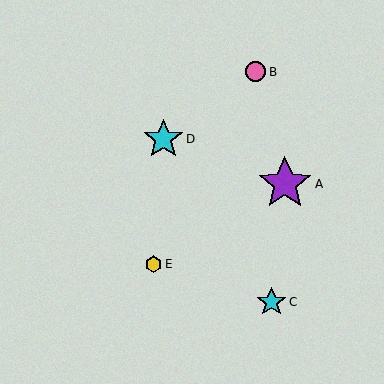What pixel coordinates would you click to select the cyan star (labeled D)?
Click at (163, 139) to select the cyan star D.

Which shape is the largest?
The purple star (labeled A) is the largest.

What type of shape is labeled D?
Shape D is a cyan star.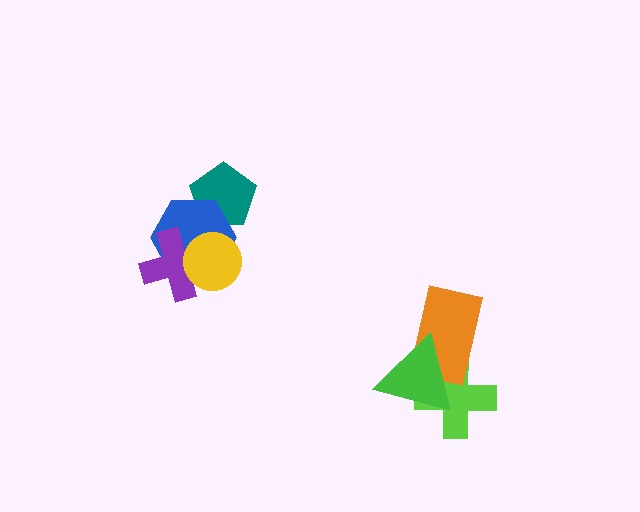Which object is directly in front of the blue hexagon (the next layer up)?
The purple cross is directly in front of the blue hexagon.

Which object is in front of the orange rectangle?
The green triangle is in front of the orange rectangle.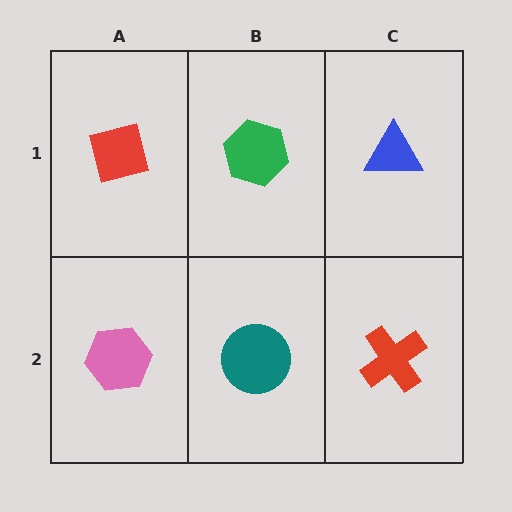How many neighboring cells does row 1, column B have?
3.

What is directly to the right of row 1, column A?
A green hexagon.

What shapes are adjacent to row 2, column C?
A blue triangle (row 1, column C), a teal circle (row 2, column B).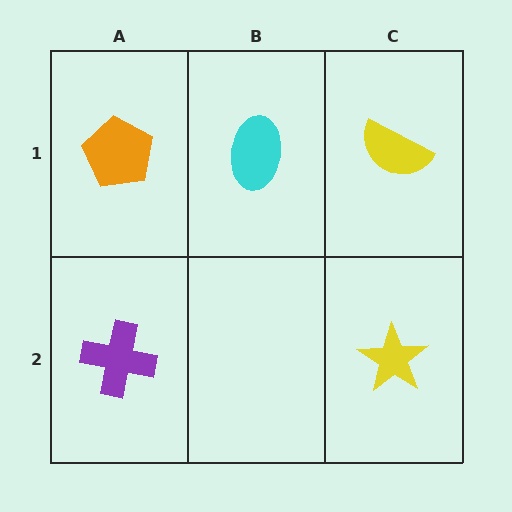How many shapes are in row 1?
3 shapes.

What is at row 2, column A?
A purple cross.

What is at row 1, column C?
A yellow semicircle.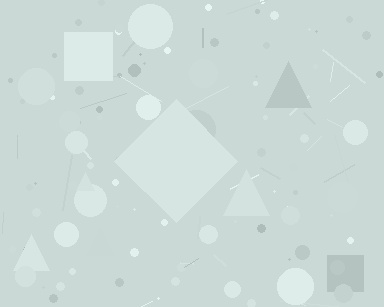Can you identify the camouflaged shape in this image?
The camouflaged shape is a diamond.